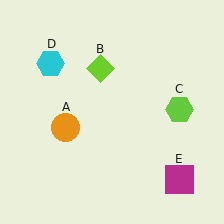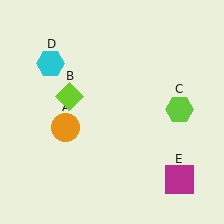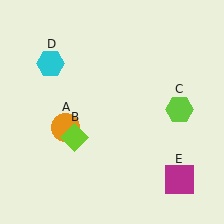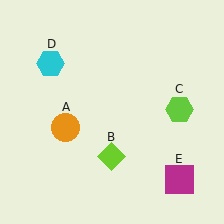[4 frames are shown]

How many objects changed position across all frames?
1 object changed position: lime diamond (object B).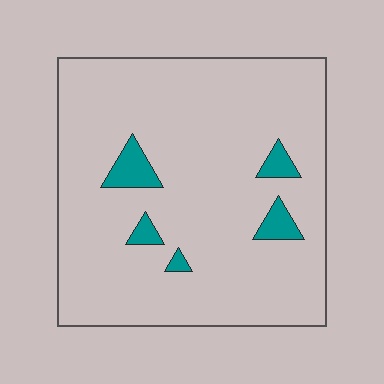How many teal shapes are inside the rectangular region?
5.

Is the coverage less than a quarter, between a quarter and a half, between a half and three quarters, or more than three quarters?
Less than a quarter.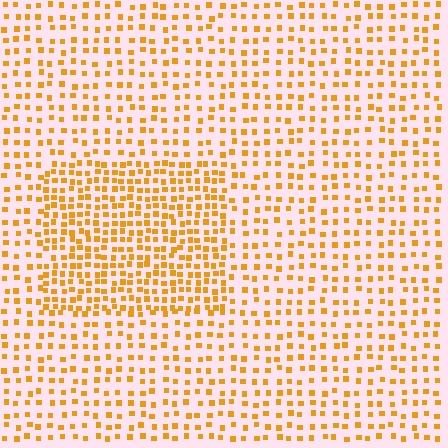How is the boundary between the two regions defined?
The boundary is defined by a change in element density (approximately 1.8x ratio). All elements are the same color, size, and shape.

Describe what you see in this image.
The image contains small orange elements arranged at two different densities. A rectangle-shaped region is visible where the elements are more densely packed than the surrounding area.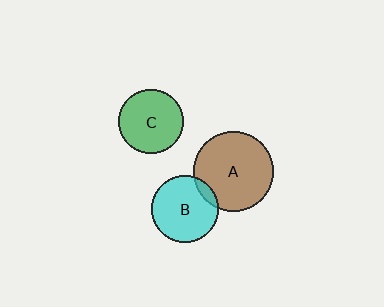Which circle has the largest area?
Circle A (brown).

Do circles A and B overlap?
Yes.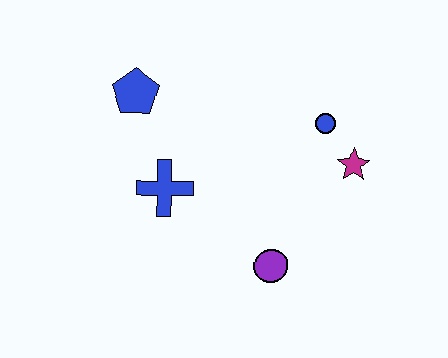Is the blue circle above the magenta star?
Yes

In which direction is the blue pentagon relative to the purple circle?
The blue pentagon is above the purple circle.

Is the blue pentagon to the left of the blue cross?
Yes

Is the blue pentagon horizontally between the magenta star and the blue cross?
No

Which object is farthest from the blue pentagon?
The magenta star is farthest from the blue pentagon.